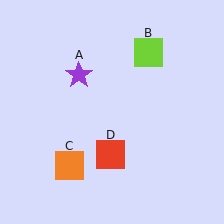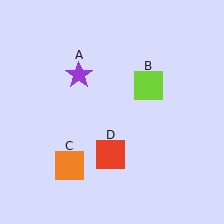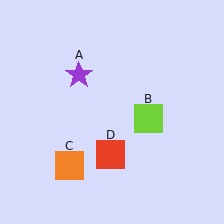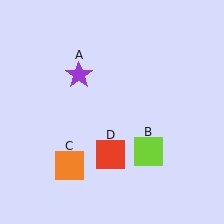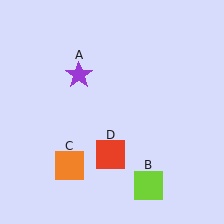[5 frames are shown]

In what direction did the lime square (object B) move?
The lime square (object B) moved down.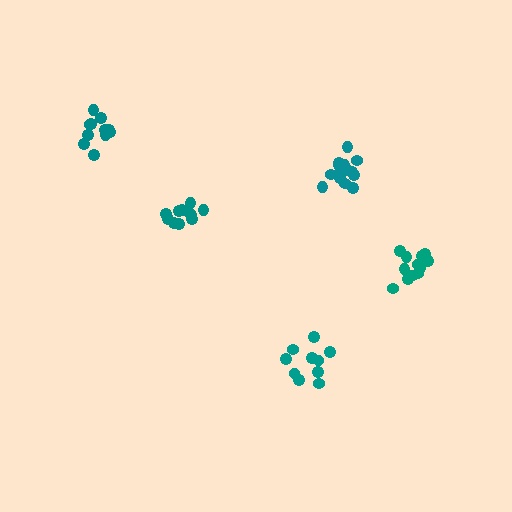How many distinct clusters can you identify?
There are 5 distinct clusters.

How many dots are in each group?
Group 1: 11 dots, Group 2: 14 dots, Group 3: 11 dots, Group 4: 10 dots, Group 5: 16 dots (62 total).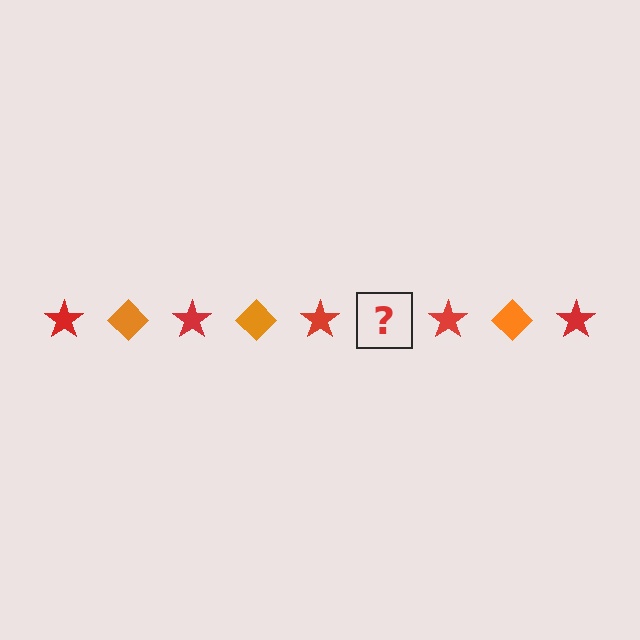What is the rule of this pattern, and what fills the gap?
The rule is that the pattern alternates between red star and orange diamond. The gap should be filled with an orange diamond.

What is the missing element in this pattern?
The missing element is an orange diamond.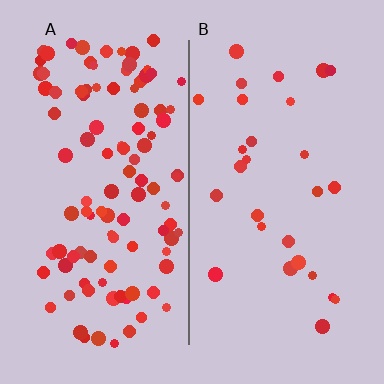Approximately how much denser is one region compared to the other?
Approximately 3.8× — region A over region B.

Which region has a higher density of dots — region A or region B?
A (the left).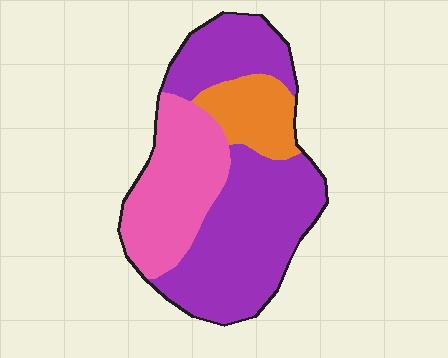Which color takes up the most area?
Purple, at roughly 55%.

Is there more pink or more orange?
Pink.